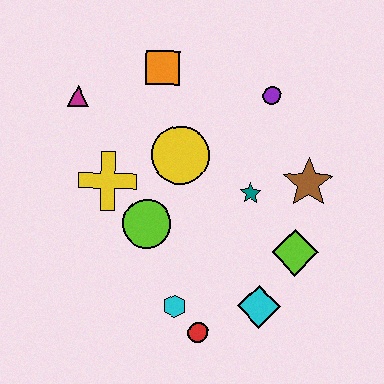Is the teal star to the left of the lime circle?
No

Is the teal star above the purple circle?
No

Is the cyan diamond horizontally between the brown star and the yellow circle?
Yes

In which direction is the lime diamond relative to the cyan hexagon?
The lime diamond is to the right of the cyan hexagon.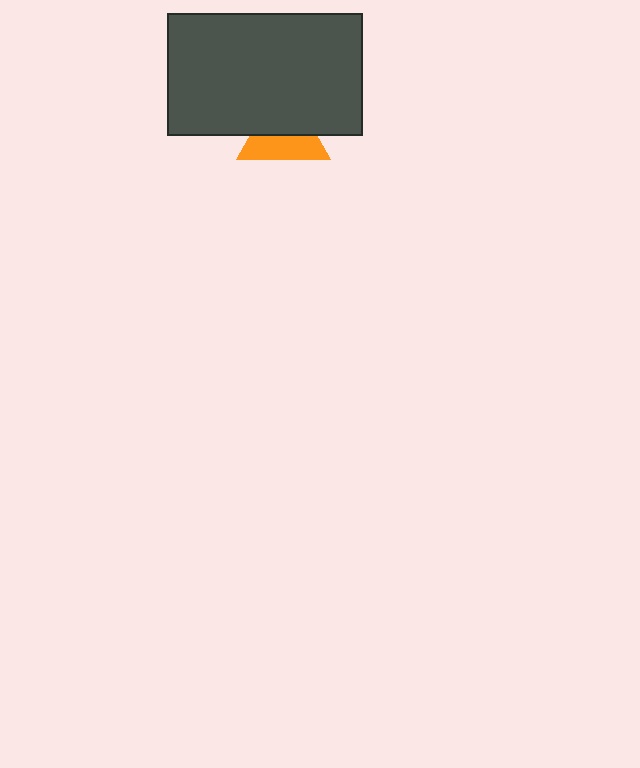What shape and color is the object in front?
The object in front is a dark gray rectangle.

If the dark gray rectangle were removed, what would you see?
You would see the complete orange triangle.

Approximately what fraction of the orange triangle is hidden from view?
Roughly 51% of the orange triangle is hidden behind the dark gray rectangle.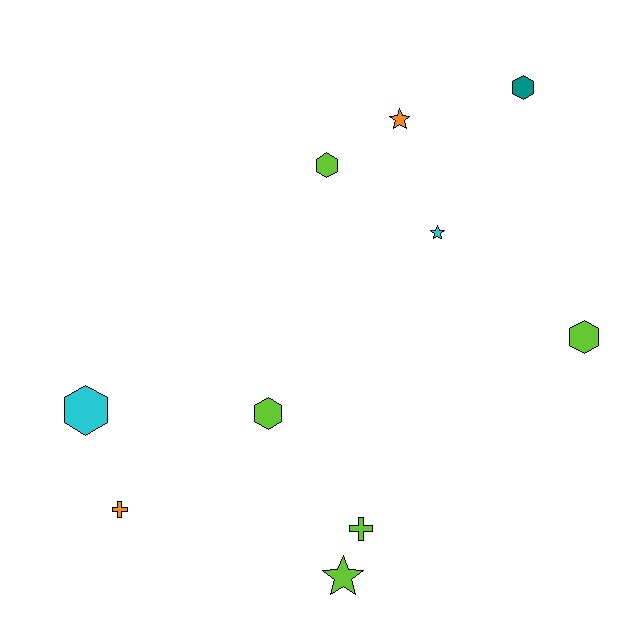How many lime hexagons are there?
There are 3 lime hexagons.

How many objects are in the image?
There are 10 objects.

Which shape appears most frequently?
Hexagon, with 5 objects.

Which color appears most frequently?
Lime, with 5 objects.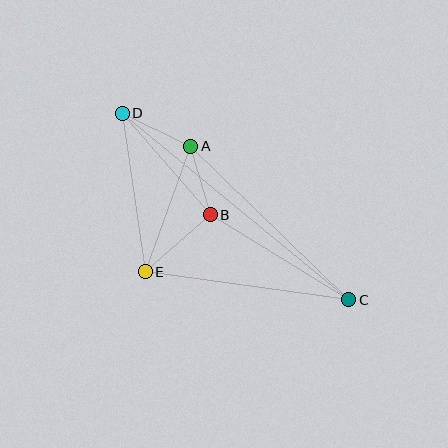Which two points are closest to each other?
Points A and B are closest to each other.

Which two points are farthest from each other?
Points C and D are farthest from each other.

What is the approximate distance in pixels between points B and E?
The distance between B and E is approximately 87 pixels.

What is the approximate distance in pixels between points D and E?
The distance between D and E is approximately 160 pixels.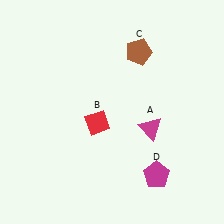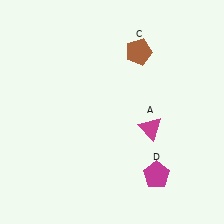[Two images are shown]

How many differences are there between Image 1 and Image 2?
There is 1 difference between the two images.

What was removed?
The red diamond (B) was removed in Image 2.